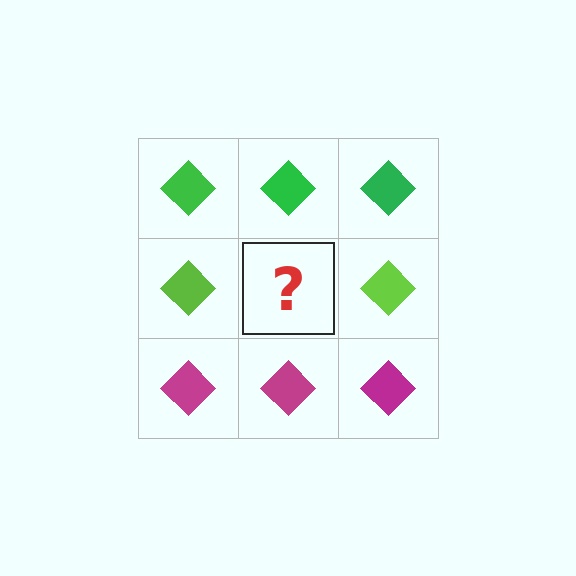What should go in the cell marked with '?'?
The missing cell should contain a lime diamond.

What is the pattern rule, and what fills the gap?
The rule is that each row has a consistent color. The gap should be filled with a lime diamond.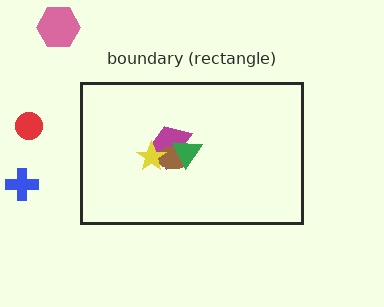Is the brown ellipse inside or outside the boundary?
Inside.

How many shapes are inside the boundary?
4 inside, 3 outside.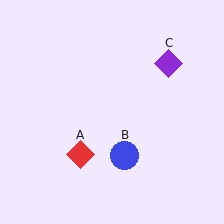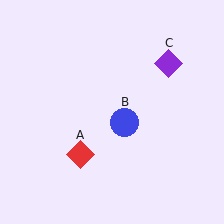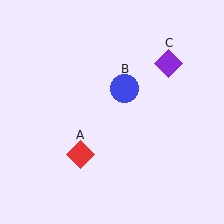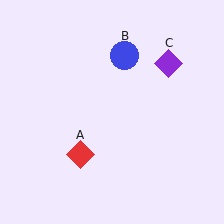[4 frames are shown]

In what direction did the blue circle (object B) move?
The blue circle (object B) moved up.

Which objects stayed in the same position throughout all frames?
Red diamond (object A) and purple diamond (object C) remained stationary.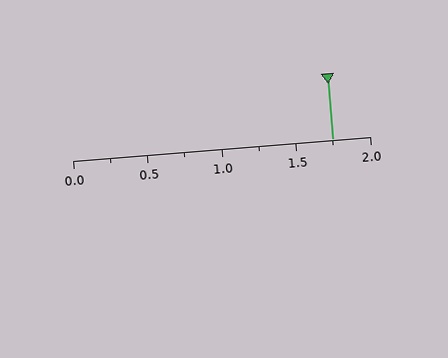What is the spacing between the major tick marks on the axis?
The major ticks are spaced 0.5 apart.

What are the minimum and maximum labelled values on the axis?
The axis runs from 0.0 to 2.0.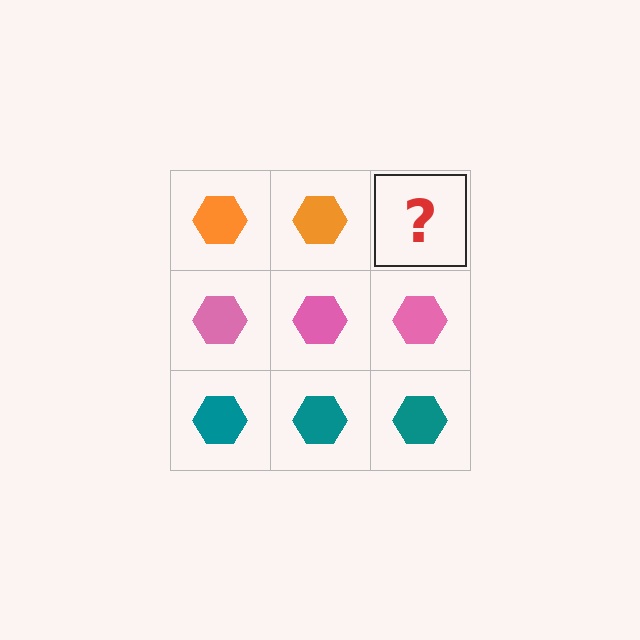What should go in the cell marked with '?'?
The missing cell should contain an orange hexagon.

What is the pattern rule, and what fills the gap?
The rule is that each row has a consistent color. The gap should be filled with an orange hexagon.